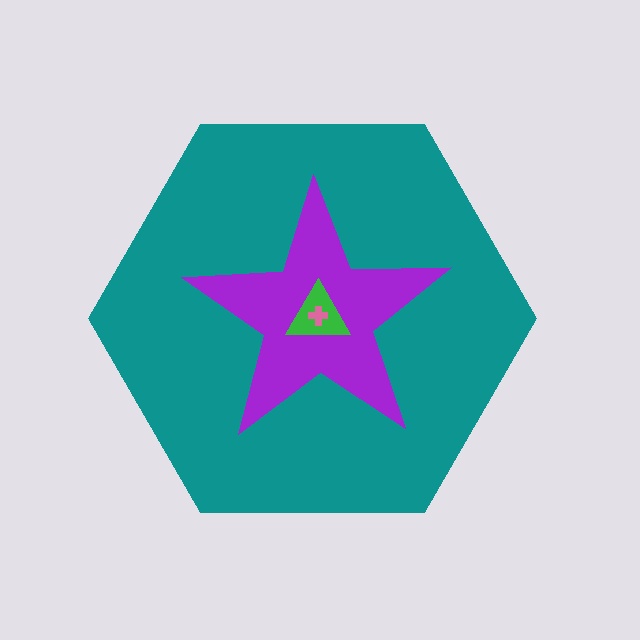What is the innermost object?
The pink cross.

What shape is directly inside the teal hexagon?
The purple star.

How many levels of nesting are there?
4.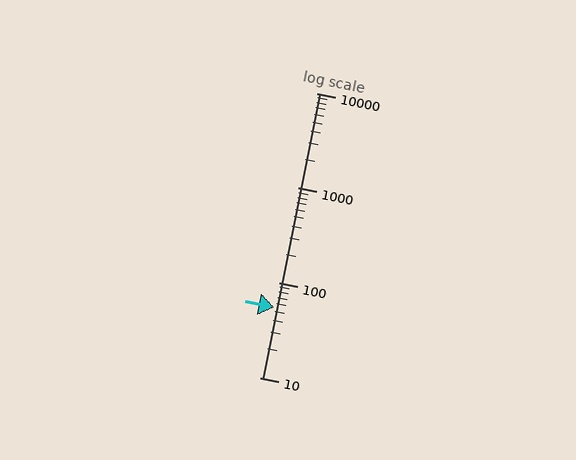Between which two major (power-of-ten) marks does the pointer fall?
The pointer is between 10 and 100.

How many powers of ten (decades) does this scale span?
The scale spans 3 decades, from 10 to 10000.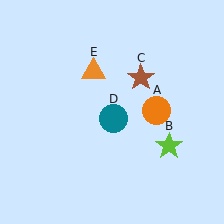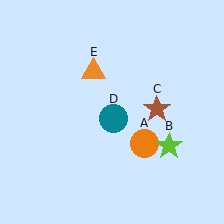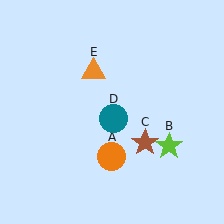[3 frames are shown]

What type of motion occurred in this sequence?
The orange circle (object A), brown star (object C) rotated clockwise around the center of the scene.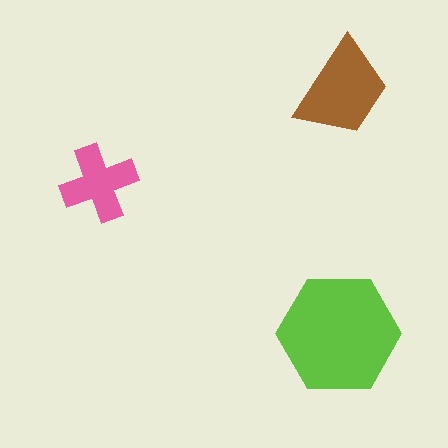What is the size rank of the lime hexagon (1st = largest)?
1st.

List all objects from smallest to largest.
The pink cross, the brown trapezoid, the lime hexagon.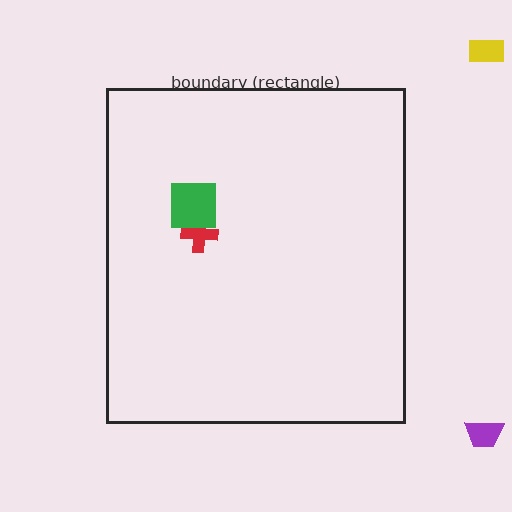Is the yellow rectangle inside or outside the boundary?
Outside.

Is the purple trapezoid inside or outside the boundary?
Outside.